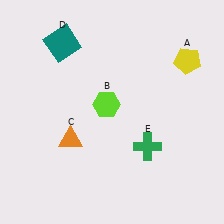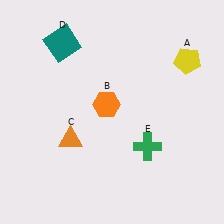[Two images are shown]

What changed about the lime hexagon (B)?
In Image 1, B is lime. In Image 2, it changed to orange.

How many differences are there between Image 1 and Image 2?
There is 1 difference between the two images.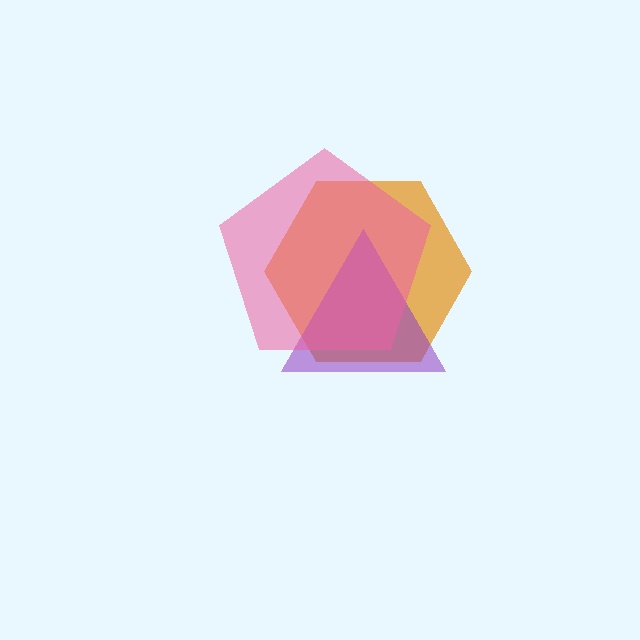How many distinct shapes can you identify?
There are 3 distinct shapes: an orange hexagon, a purple triangle, a pink pentagon.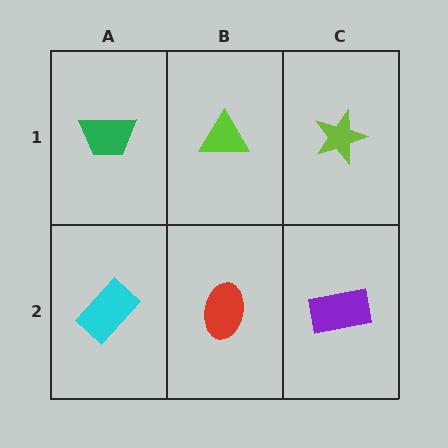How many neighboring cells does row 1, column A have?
2.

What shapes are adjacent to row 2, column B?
A lime triangle (row 1, column B), a cyan rectangle (row 2, column A), a purple rectangle (row 2, column C).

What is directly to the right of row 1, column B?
A lime star.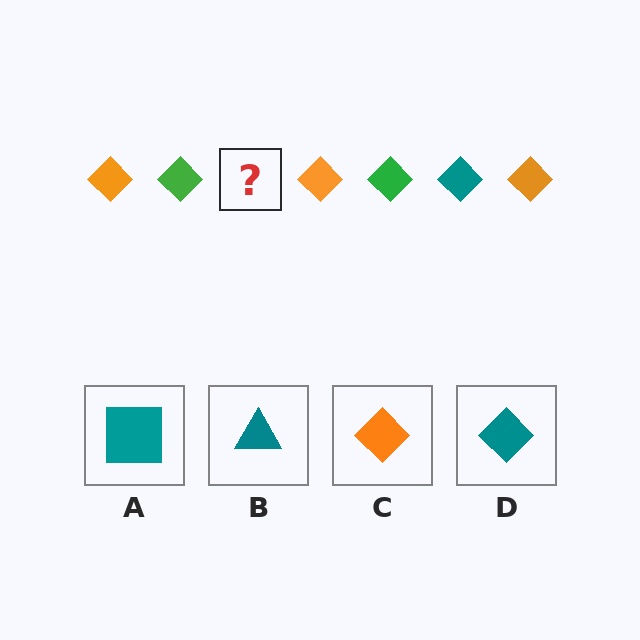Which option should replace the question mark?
Option D.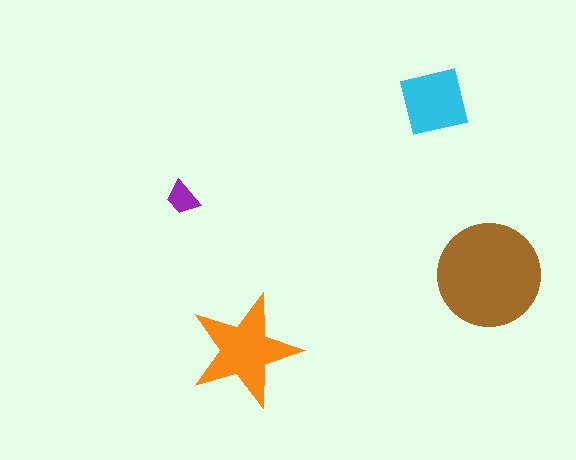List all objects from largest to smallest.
The brown circle, the orange star, the cyan square, the purple trapezoid.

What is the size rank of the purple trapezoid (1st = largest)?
4th.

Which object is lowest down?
The orange star is bottommost.